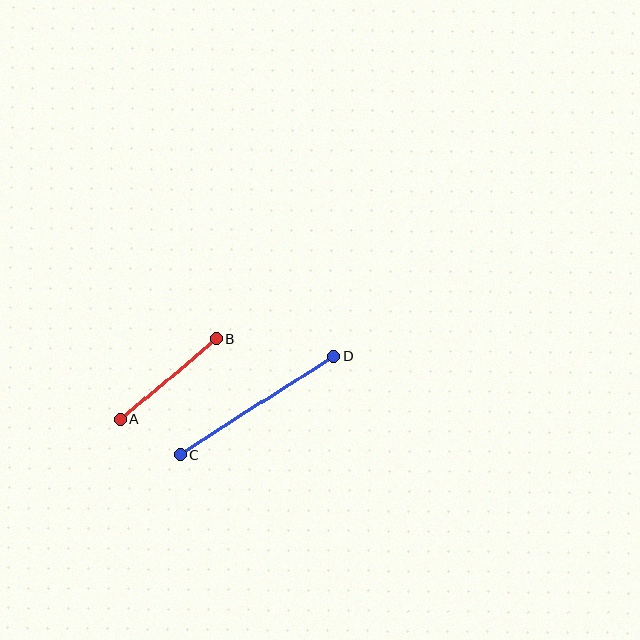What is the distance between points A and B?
The distance is approximately 125 pixels.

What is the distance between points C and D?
The distance is approximately 182 pixels.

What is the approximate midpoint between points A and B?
The midpoint is at approximately (168, 379) pixels.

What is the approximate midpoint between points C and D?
The midpoint is at approximately (257, 405) pixels.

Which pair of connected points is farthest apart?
Points C and D are farthest apart.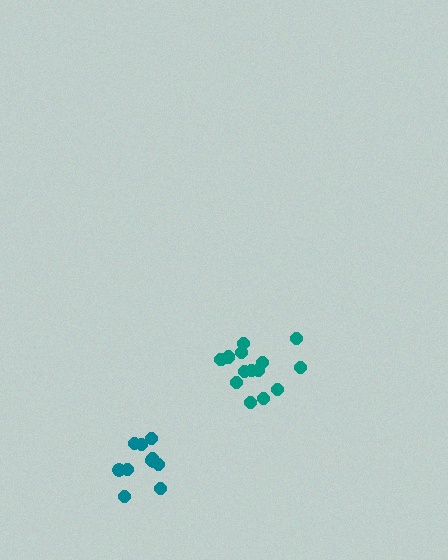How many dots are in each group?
Group 1: 14 dots, Group 2: 11 dots (25 total).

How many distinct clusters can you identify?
There are 2 distinct clusters.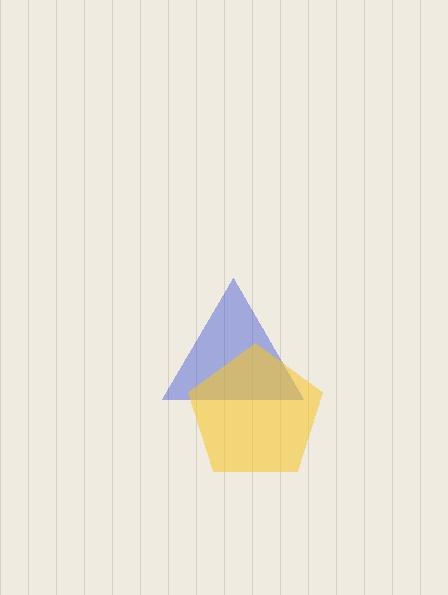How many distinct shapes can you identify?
There are 2 distinct shapes: a blue triangle, a yellow pentagon.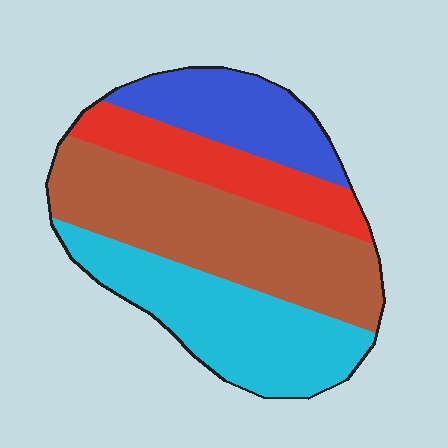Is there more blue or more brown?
Brown.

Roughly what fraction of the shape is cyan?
Cyan covers around 30% of the shape.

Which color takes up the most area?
Brown, at roughly 35%.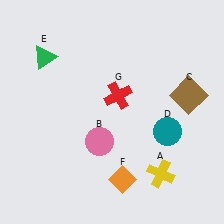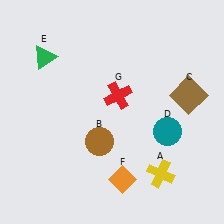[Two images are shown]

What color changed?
The circle (B) changed from pink in Image 1 to brown in Image 2.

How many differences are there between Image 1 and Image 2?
There is 1 difference between the two images.